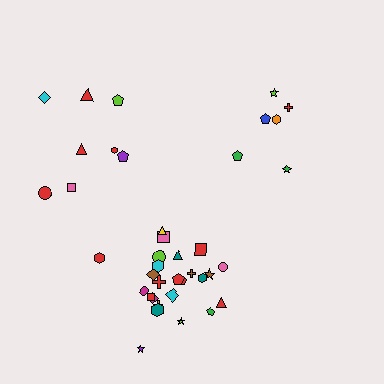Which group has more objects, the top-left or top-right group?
The top-left group.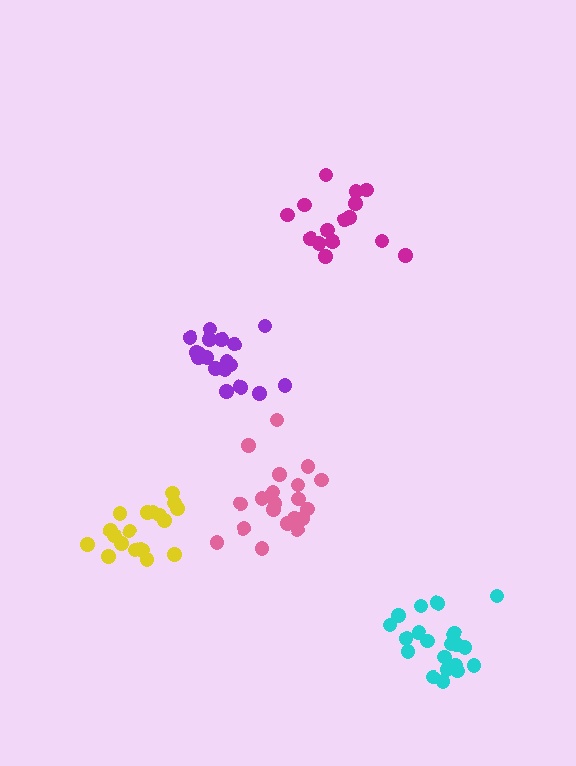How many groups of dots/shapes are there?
There are 5 groups.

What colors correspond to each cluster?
The clusters are colored: magenta, yellow, purple, pink, cyan.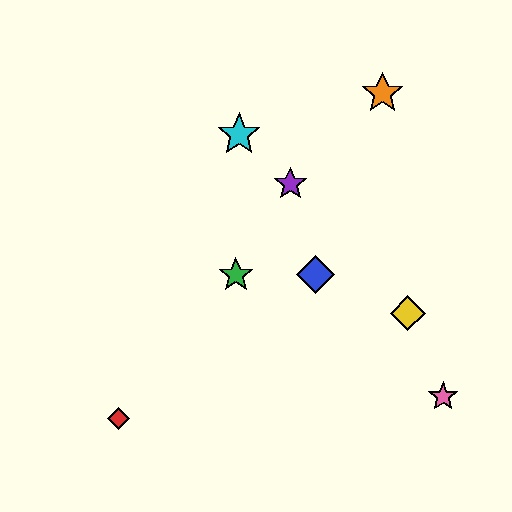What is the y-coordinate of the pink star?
The pink star is at y≈397.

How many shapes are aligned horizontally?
2 shapes (the blue diamond, the green star) are aligned horizontally.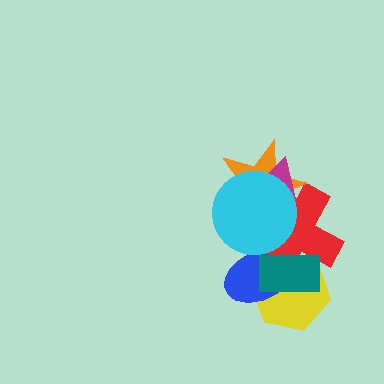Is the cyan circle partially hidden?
No, no other shape covers it.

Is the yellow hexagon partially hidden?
Yes, it is partially covered by another shape.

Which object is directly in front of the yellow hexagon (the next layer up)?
The blue ellipse is directly in front of the yellow hexagon.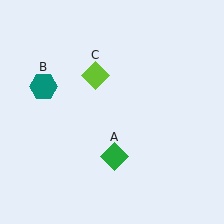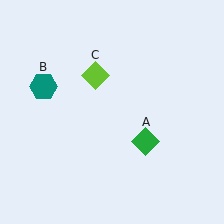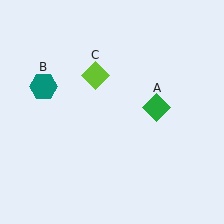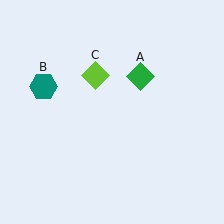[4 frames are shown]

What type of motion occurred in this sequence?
The green diamond (object A) rotated counterclockwise around the center of the scene.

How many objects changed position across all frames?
1 object changed position: green diamond (object A).